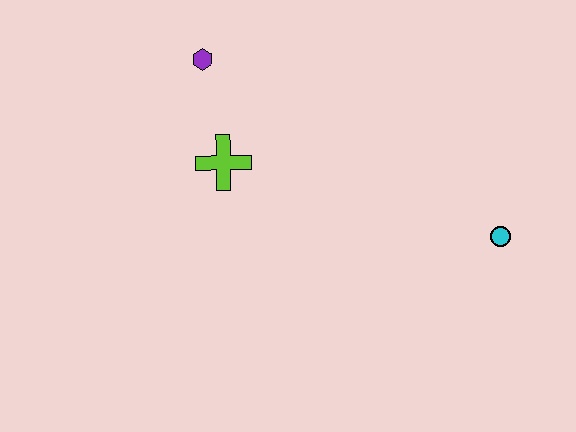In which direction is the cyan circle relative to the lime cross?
The cyan circle is to the right of the lime cross.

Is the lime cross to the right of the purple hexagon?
Yes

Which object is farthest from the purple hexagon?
The cyan circle is farthest from the purple hexagon.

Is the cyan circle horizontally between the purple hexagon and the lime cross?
No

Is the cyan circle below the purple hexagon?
Yes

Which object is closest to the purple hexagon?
The lime cross is closest to the purple hexagon.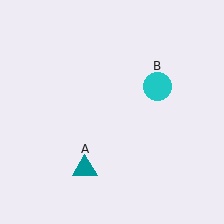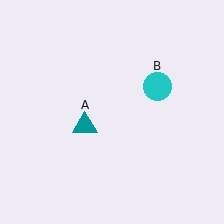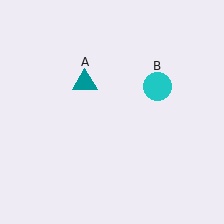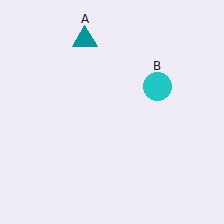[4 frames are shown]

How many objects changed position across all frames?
1 object changed position: teal triangle (object A).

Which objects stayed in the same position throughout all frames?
Cyan circle (object B) remained stationary.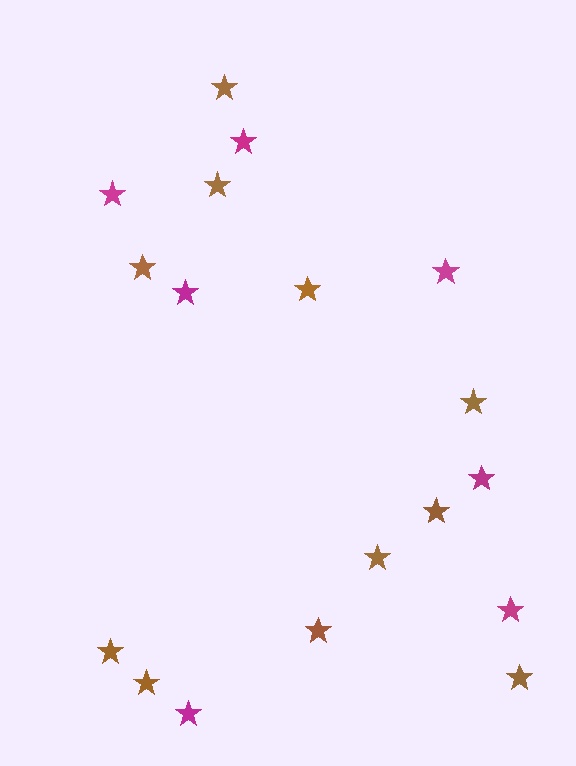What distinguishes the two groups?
There are 2 groups: one group of magenta stars (7) and one group of brown stars (11).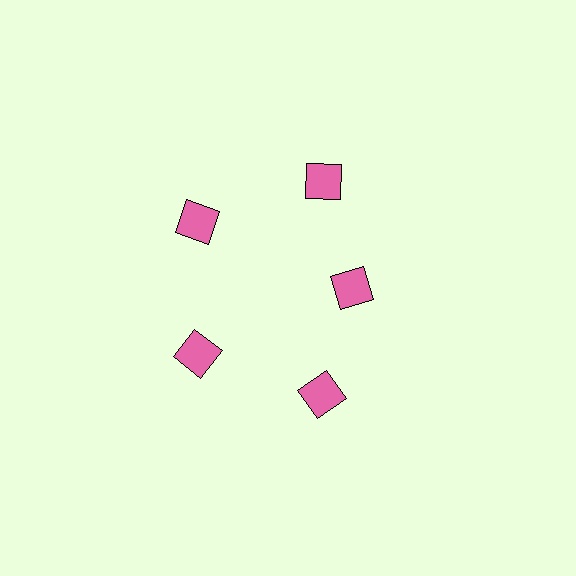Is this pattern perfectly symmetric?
No. The 5 pink diamonds are arranged in a ring, but one element near the 3 o'clock position is pulled inward toward the center, breaking the 5-fold rotational symmetry.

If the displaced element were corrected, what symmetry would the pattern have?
It would have 5-fold rotational symmetry — the pattern would map onto itself every 72 degrees.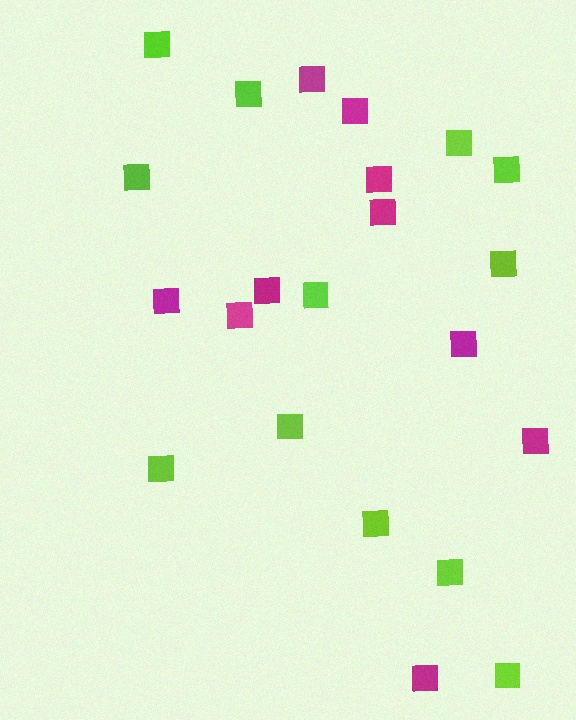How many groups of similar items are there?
There are 2 groups: one group of magenta squares (10) and one group of lime squares (12).